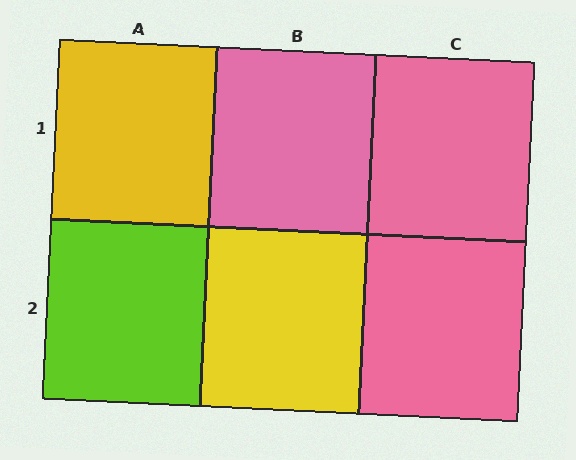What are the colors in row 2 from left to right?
Lime, yellow, pink.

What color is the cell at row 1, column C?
Pink.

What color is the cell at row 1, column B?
Pink.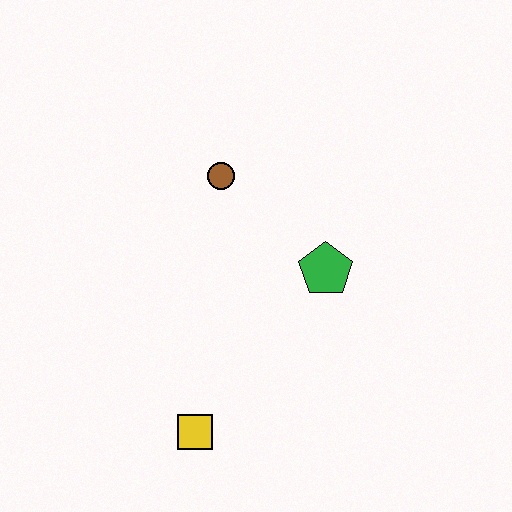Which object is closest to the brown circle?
The green pentagon is closest to the brown circle.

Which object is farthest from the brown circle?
The yellow square is farthest from the brown circle.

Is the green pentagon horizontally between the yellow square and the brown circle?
No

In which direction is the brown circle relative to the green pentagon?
The brown circle is to the left of the green pentagon.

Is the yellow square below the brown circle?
Yes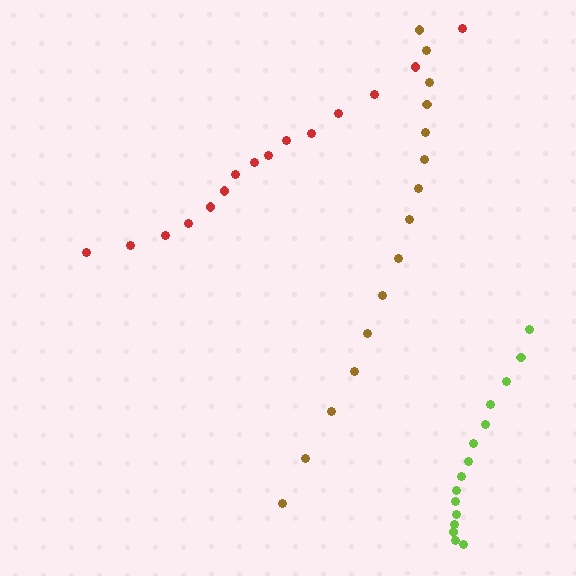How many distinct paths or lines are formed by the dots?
There are 3 distinct paths.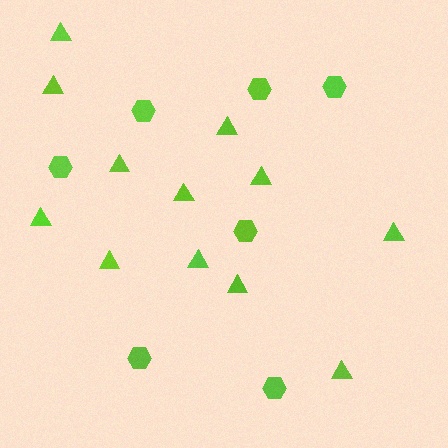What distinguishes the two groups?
There are 2 groups: one group of hexagons (7) and one group of triangles (12).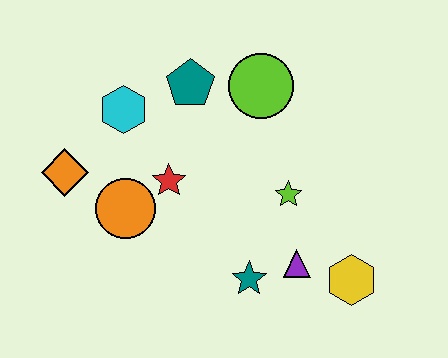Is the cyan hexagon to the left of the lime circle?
Yes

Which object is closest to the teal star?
The purple triangle is closest to the teal star.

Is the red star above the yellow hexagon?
Yes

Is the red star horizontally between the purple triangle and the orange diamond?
Yes